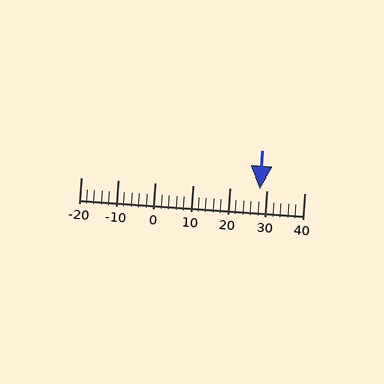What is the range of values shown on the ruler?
The ruler shows values from -20 to 40.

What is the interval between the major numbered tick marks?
The major tick marks are spaced 10 units apart.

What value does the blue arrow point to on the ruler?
The blue arrow points to approximately 28.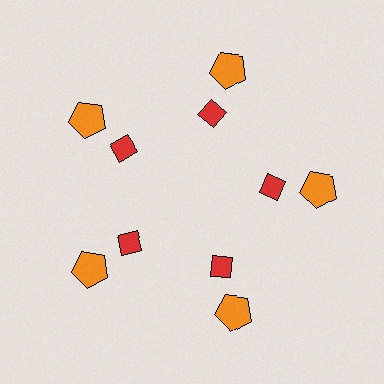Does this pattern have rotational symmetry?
Yes, this pattern has 5-fold rotational symmetry. It looks the same after rotating 72 degrees around the center.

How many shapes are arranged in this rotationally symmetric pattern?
There are 10 shapes, arranged in 5 groups of 2.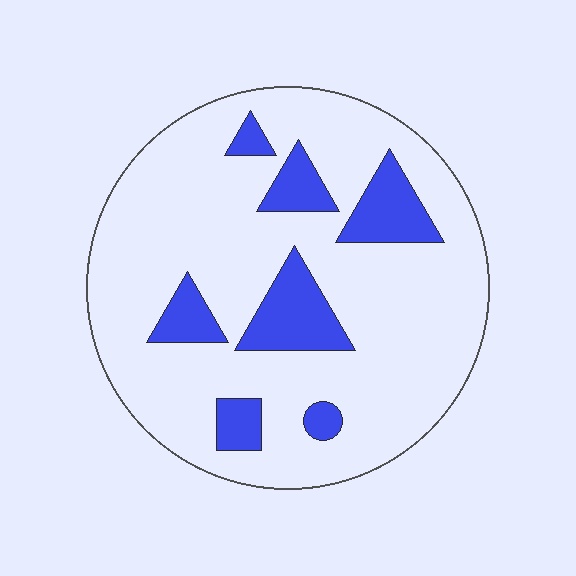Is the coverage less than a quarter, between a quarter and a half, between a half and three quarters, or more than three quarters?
Less than a quarter.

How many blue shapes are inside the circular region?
7.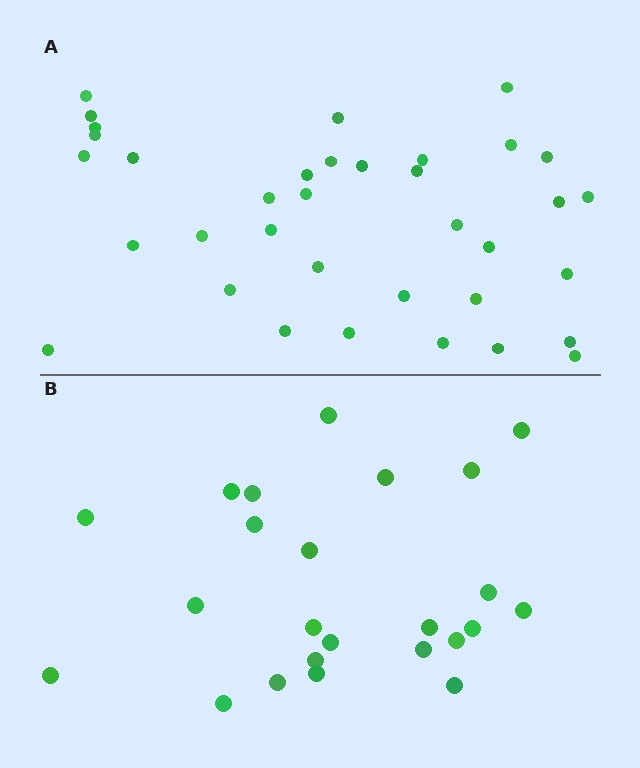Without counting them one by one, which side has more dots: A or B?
Region A (the top region) has more dots.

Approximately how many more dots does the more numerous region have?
Region A has roughly 12 or so more dots than region B.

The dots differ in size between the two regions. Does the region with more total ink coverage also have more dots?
No. Region B has more total ink coverage because its dots are larger, but region A actually contains more individual dots. Total area can be misleading — the number of items is what matters here.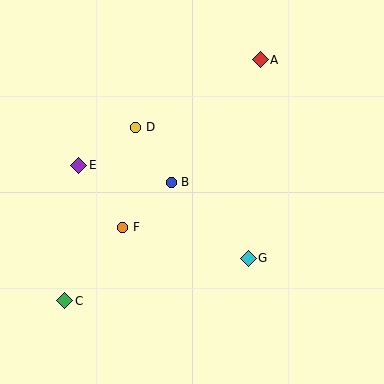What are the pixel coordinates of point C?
Point C is at (65, 301).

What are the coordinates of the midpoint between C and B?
The midpoint between C and B is at (118, 242).